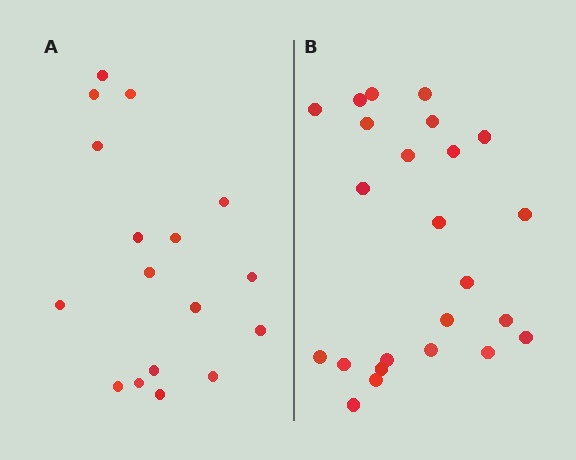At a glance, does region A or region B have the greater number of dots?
Region B (the right region) has more dots.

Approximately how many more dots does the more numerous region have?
Region B has roughly 8 or so more dots than region A.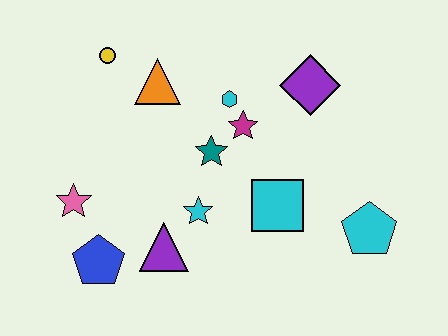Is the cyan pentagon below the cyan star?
Yes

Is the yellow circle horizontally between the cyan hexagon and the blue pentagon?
Yes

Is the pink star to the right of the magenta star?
No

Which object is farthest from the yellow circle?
The cyan pentagon is farthest from the yellow circle.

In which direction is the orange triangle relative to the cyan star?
The orange triangle is above the cyan star.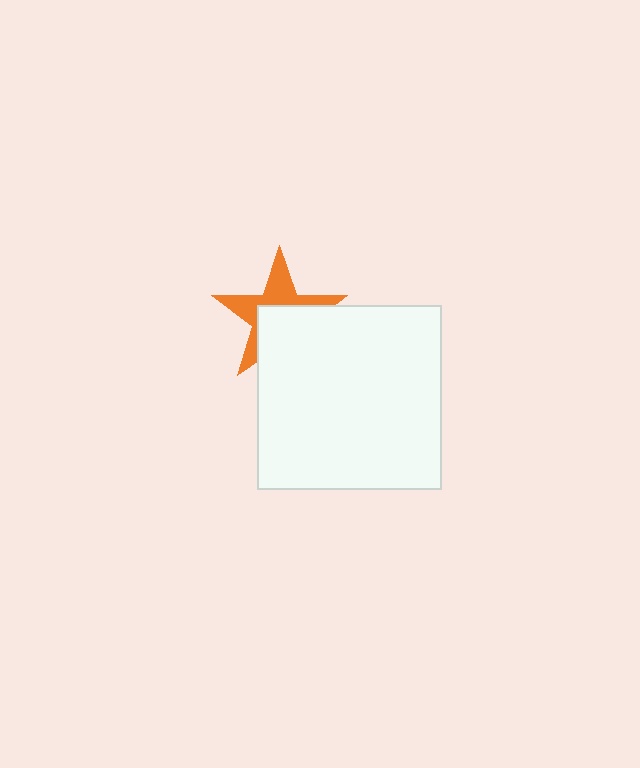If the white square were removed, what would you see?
You would see the complete orange star.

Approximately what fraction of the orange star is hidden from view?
Roughly 51% of the orange star is hidden behind the white square.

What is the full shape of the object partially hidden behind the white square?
The partially hidden object is an orange star.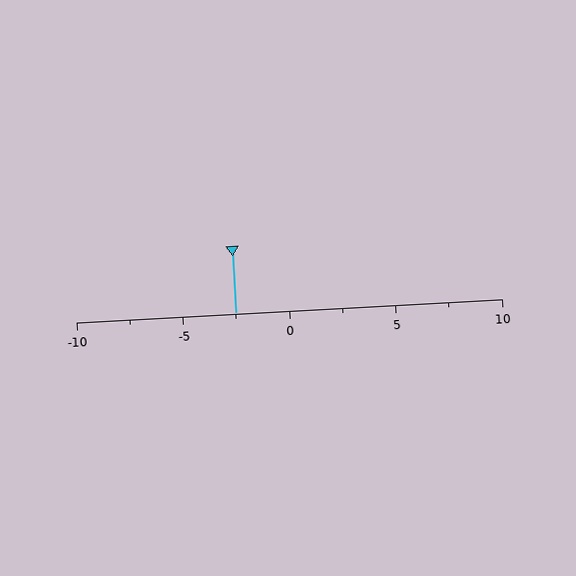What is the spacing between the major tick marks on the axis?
The major ticks are spaced 5 apart.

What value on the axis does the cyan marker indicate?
The marker indicates approximately -2.5.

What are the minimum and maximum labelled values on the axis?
The axis runs from -10 to 10.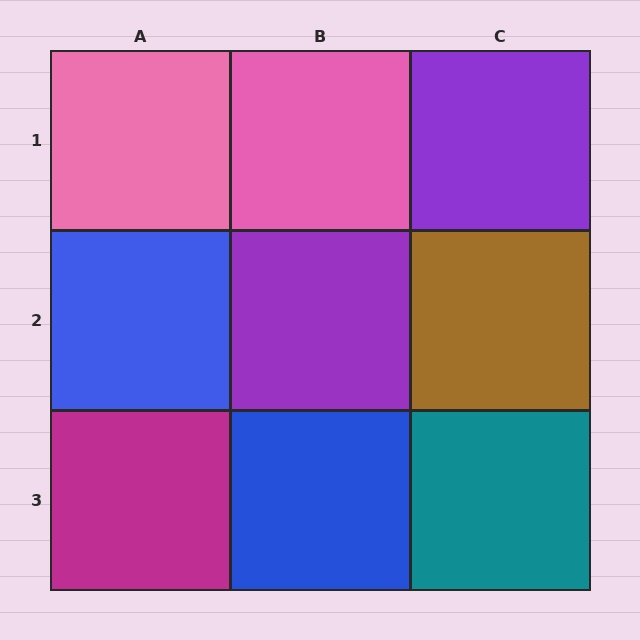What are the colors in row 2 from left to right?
Blue, purple, brown.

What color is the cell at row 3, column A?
Magenta.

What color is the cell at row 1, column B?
Pink.